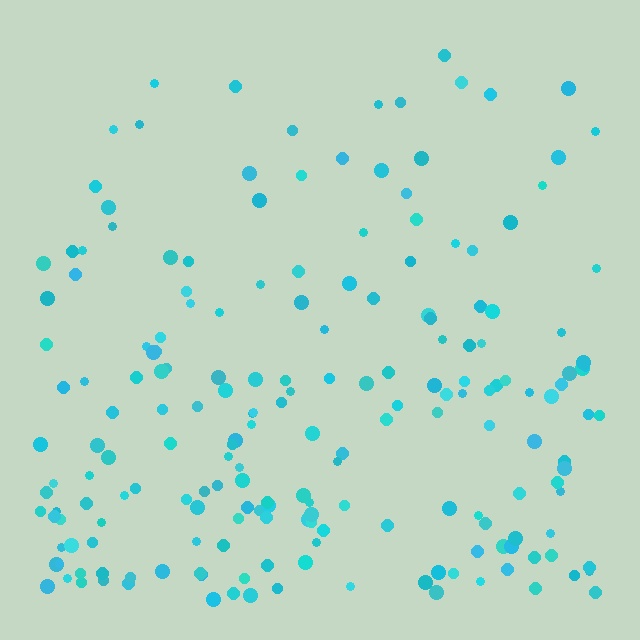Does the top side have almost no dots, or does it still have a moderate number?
Still a moderate number, just noticeably fewer than the bottom.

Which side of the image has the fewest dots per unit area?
The top.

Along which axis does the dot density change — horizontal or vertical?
Vertical.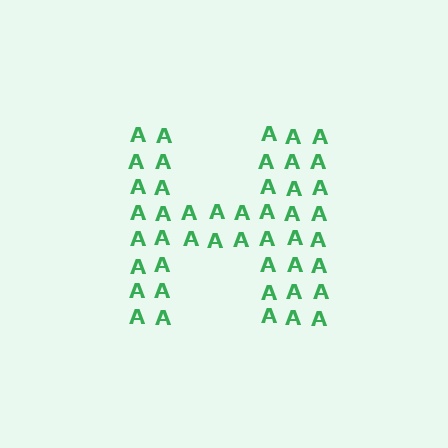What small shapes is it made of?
It is made of small letter A's.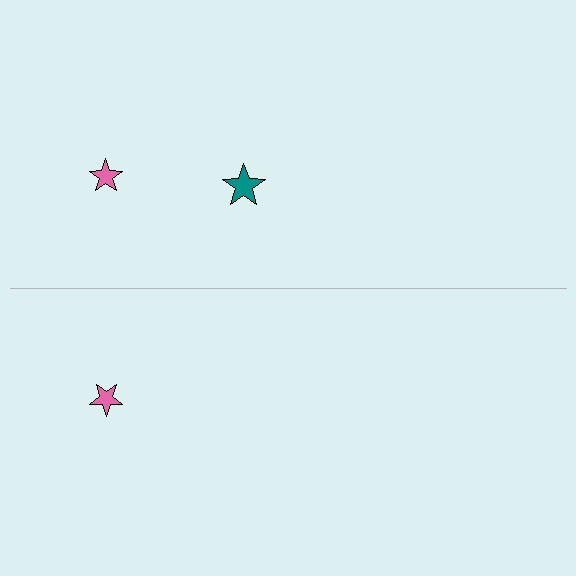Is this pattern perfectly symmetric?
No, the pattern is not perfectly symmetric. A teal star is missing from the bottom side.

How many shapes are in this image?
There are 3 shapes in this image.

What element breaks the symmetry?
A teal star is missing from the bottom side.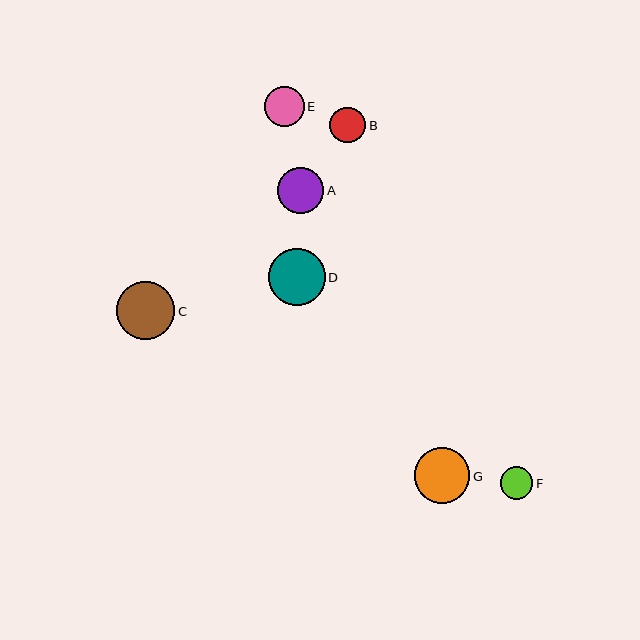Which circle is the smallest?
Circle F is the smallest with a size of approximately 33 pixels.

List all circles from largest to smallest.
From largest to smallest: C, D, G, A, E, B, F.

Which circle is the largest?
Circle C is the largest with a size of approximately 58 pixels.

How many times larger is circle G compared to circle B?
Circle G is approximately 1.5 times the size of circle B.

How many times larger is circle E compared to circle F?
Circle E is approximately 1.2 times the size of circle F.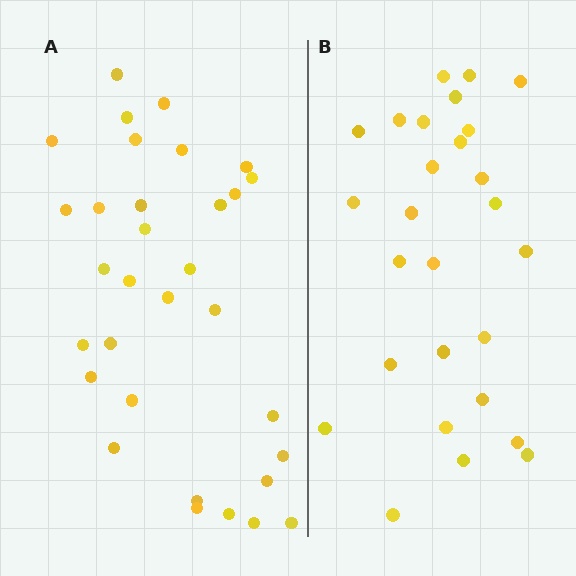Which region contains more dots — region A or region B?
Region A (the left region) has more dots.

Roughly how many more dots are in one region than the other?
Region A has about 5 more dots than region B.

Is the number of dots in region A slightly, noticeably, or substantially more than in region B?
Region A has only slightly more — the two regions are fairly close. The ratio is roughly 1.2 to 1.